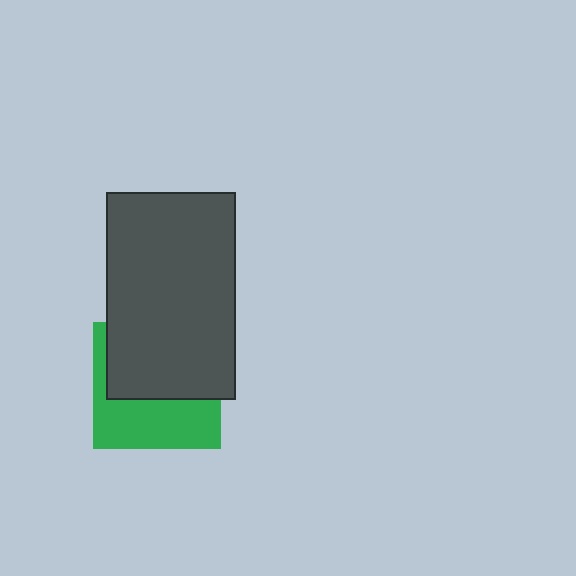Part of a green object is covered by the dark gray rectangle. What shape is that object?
It is a square.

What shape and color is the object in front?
The object in front is a dark gray rectangle.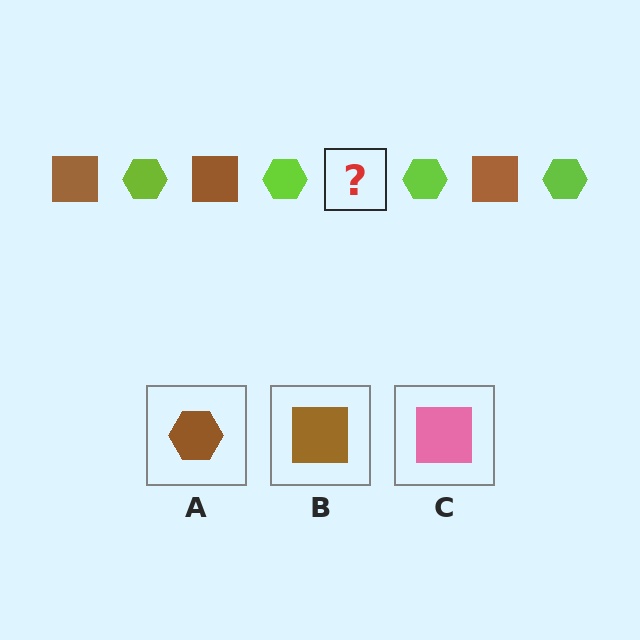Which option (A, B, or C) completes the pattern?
B.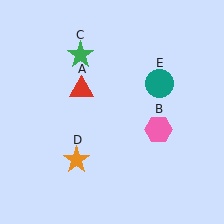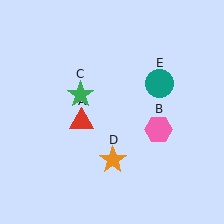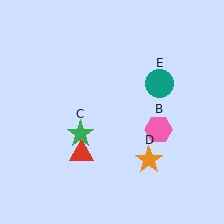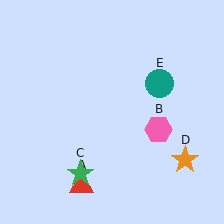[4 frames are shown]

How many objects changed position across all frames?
3 objects changed position: red triangle (object A), green star (object C), orange star (object D).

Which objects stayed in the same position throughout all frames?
Pink hexagon (object B) and teal circle (object E) remained stationary.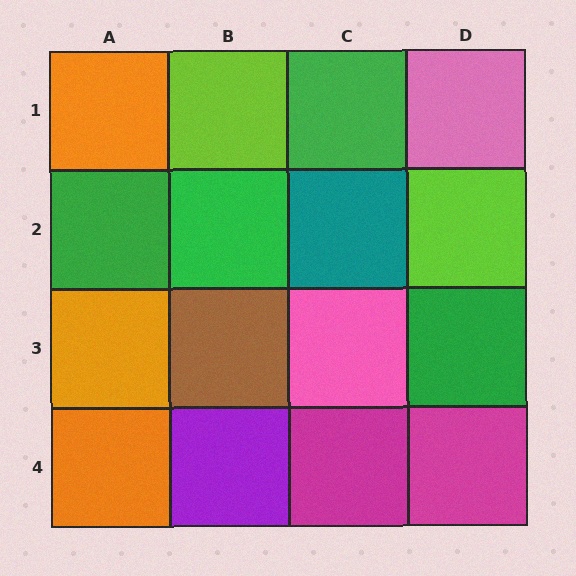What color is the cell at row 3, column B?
Brown.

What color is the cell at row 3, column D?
Green.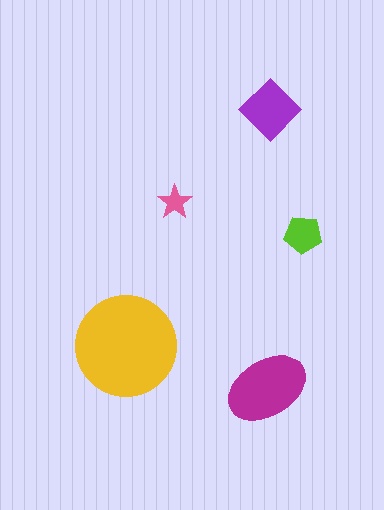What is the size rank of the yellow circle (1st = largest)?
1st.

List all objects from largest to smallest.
The yellow circle, the magenta ellipse, the purple diamond, the lime pentagon, the pink star.